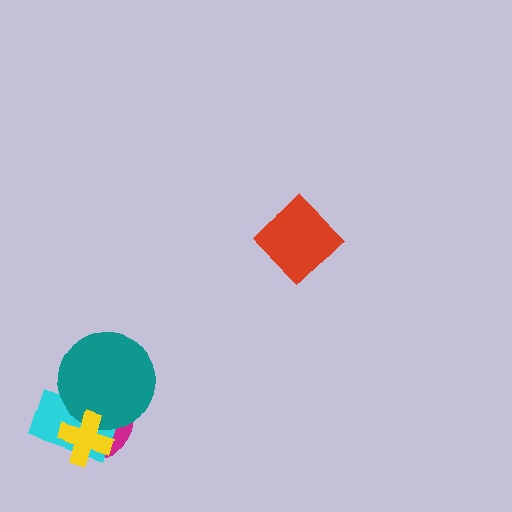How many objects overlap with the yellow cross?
3 objects overlap with the yellow cross.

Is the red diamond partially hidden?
No, no other shape covers it.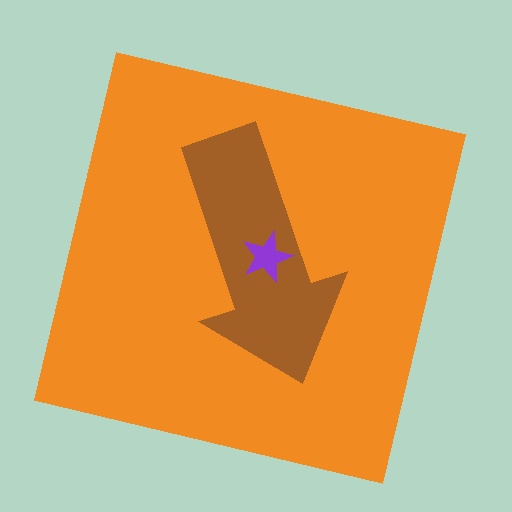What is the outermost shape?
The orange square.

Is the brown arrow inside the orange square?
Yes.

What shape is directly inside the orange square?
The brown arrow.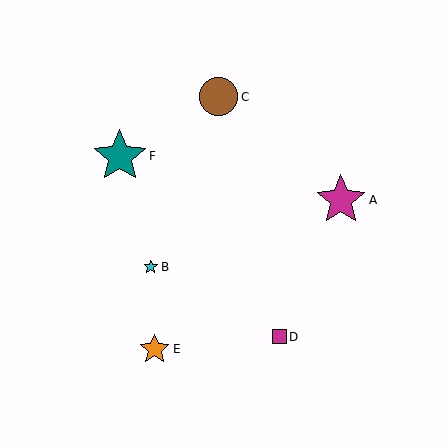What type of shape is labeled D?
Shape D is a magenta square.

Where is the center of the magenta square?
The center of the magenta square is at (279, 337).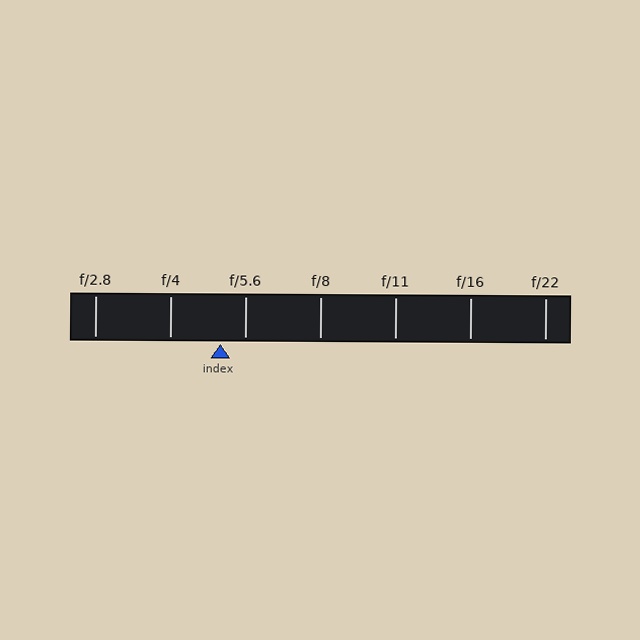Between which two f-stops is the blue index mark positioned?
The index mark is between f/4 and f/5.6.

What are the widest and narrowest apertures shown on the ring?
The widest aperture shown is f/2.8 and the narrowest is f/22.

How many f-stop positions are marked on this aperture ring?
There are 7 f-stop positions marked.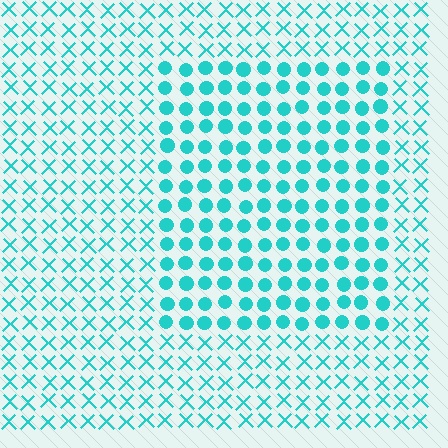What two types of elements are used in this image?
The image uses circles inside the rectangle region and X marks outside it.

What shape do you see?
I see a rectangle.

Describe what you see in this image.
The image is filled with small cyan elements arranged in a uniform grid. A rectangle-shaped region contains circles, while the surrounding area contains X marks. The boundary is defined purely by the change in element shape.